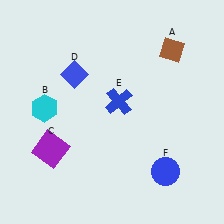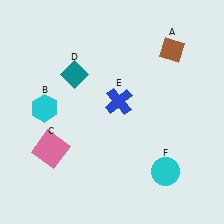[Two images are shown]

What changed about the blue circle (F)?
In Image 1, F is blue. In Image 2, it changed to cyan.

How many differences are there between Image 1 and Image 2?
There are 3 differences between the two images.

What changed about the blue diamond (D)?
In Image 1, D is blue. In Image 2, it changed to teal.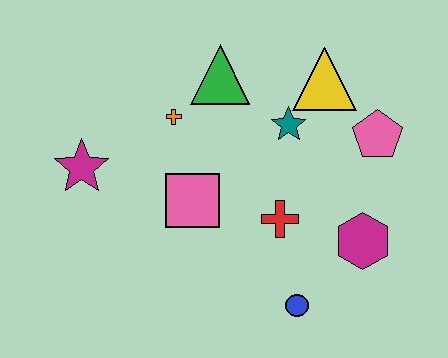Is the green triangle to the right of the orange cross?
Yes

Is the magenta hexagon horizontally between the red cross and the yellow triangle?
No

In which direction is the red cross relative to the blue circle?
The red cross is above the blue circle.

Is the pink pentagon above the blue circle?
Yes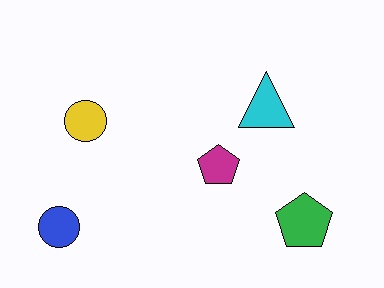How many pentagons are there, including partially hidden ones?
There are 2 pentagons.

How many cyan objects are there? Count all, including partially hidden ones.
There is 1 cyan object.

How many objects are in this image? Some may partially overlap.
There are 5 objects.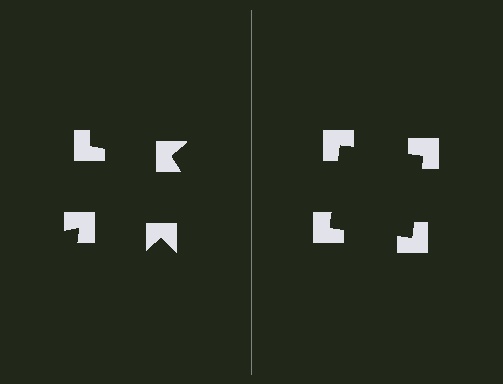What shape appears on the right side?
An illusory square.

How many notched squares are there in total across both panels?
8 — 4 on each side.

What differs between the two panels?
The notched squares are positioned identically on both sides; only the wedge orientations differ. On the right they align to a square; on the left they are misaligned.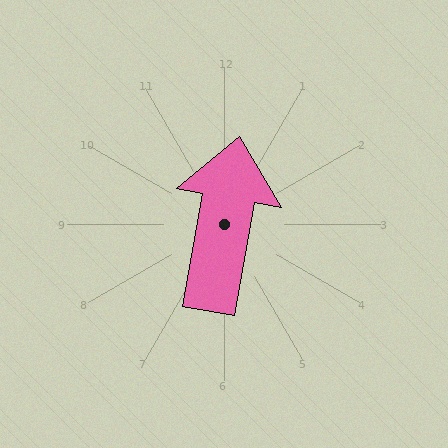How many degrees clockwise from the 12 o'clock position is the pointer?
Approximately 10 degrees.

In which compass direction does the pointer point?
North.